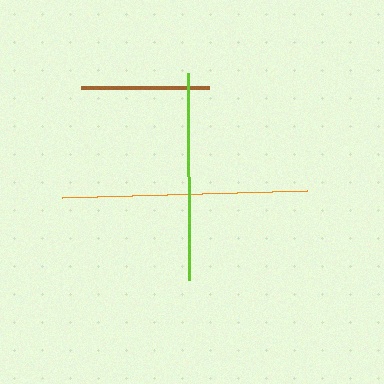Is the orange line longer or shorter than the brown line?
The orange line is longer than the brown line.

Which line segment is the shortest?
The brown line is the shortest at approximately 128 pixels.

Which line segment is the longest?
The orange line is the longest at approximately 245 pixels.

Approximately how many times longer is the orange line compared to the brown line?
The orange line is approximately 1.9 times the length of the brown line.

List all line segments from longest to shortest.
From longest to shortest: orange, lime, brown.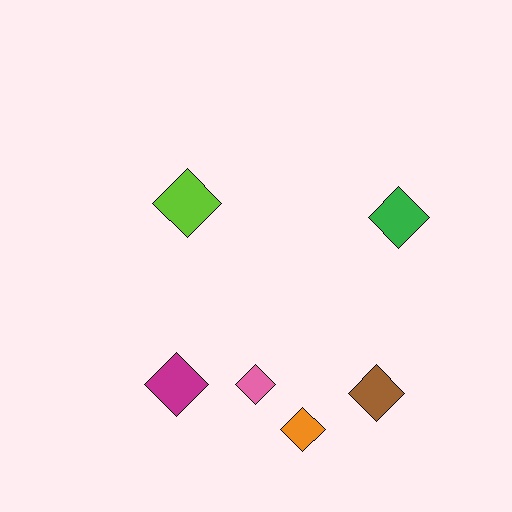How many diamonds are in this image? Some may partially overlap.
There are 6 diamonds.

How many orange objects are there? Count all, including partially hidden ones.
There is 1 orange object.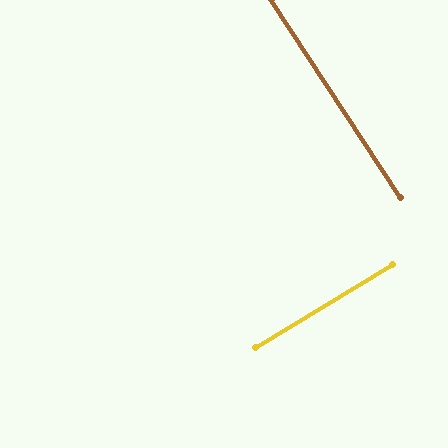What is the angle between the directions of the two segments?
Approximately 88 degrees.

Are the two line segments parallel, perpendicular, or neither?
Perpendicular — they meet at approximately 88°.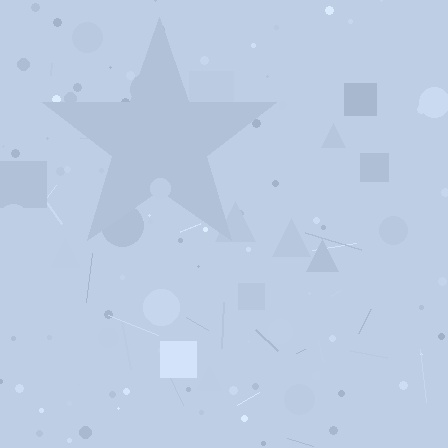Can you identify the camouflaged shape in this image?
The camouflaged shape is a star.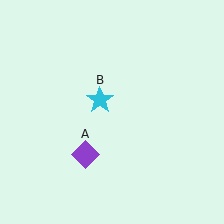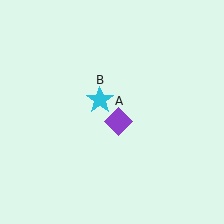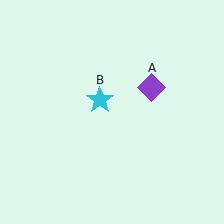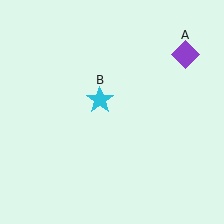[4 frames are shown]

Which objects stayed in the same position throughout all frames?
Cyan star (object B) remained stationary.